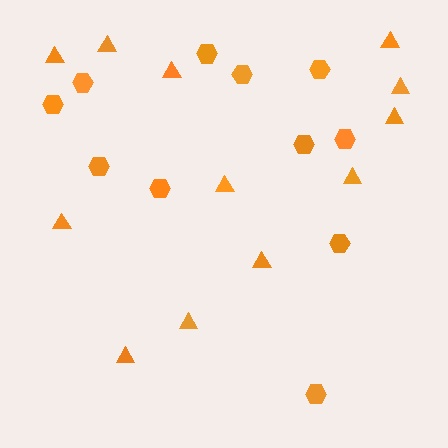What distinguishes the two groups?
There are 2 groups: one group of triangles (12) and one group of hexagons (11).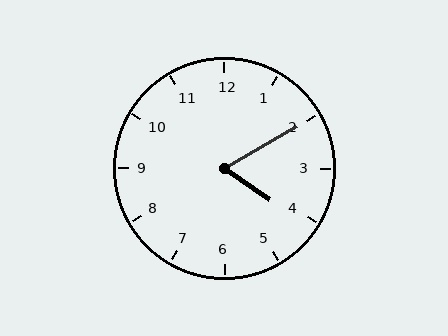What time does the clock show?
4:10.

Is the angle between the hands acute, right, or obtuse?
It is acute.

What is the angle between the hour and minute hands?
Approximately 65 degrees.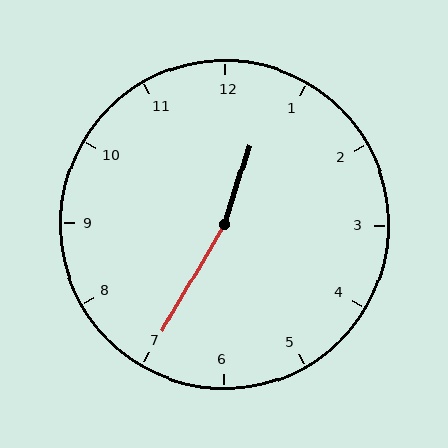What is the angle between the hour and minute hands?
Approximately 168 degrees.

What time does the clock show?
12:35.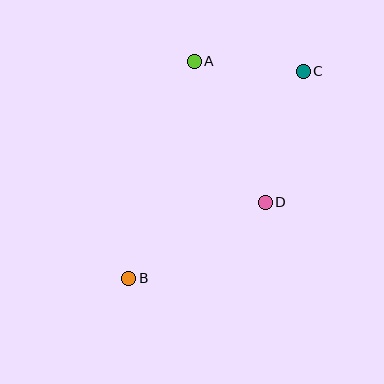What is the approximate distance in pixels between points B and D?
The distance between B and D is approximately 156 pixels.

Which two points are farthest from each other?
Points B and C are farthest from each other.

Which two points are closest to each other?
Points A and C are closest to each other.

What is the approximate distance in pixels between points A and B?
The distance between A and B is approximately 227 pixels.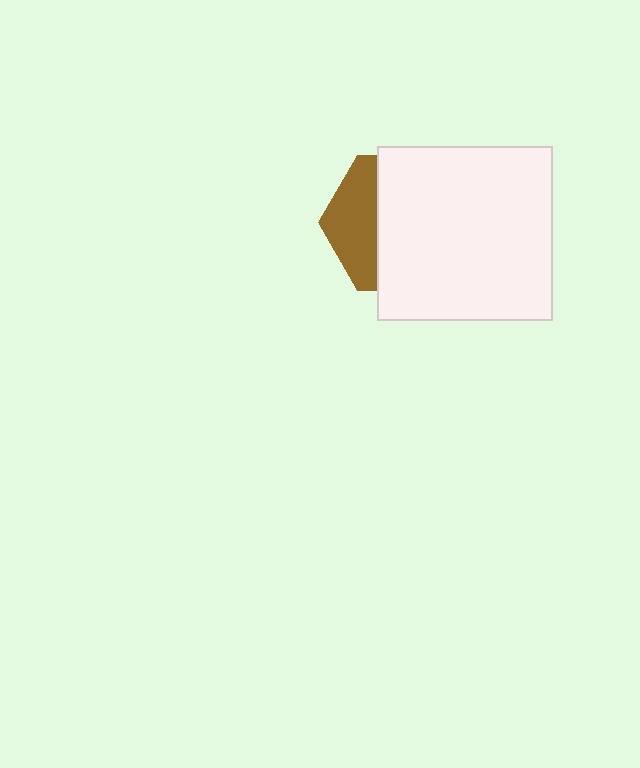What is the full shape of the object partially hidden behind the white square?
The partially hidden object is a brown hexagon.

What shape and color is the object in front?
The object in front is a white square.